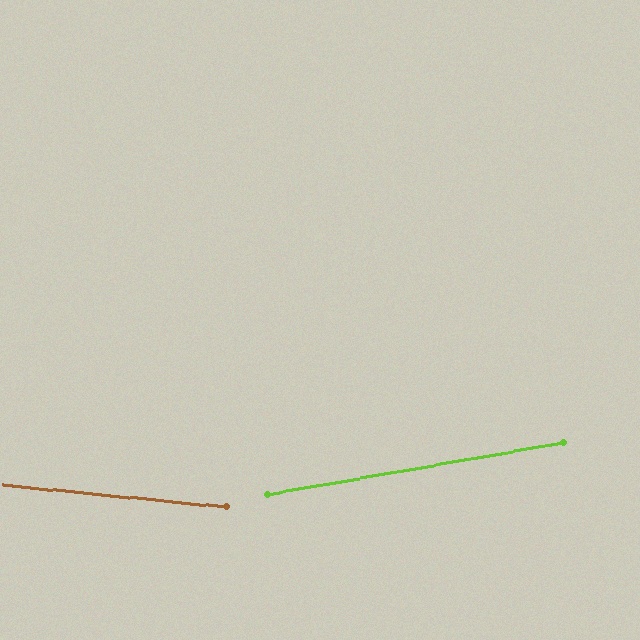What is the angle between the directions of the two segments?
Approximately 15 degrees.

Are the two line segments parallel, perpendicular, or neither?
Neither parallel nor perpendicular — they differ by about 15°.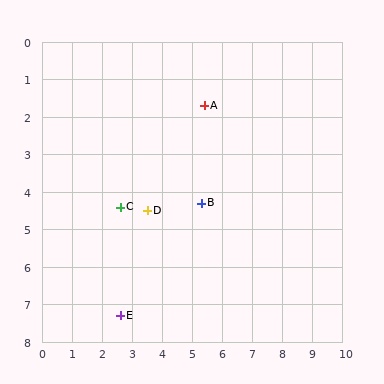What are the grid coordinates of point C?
Point C is at approximately (2.6, 4.4).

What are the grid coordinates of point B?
Point B is at approximately (5.3, 4.3).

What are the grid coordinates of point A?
Point A is at approximately (5.4, 1.7).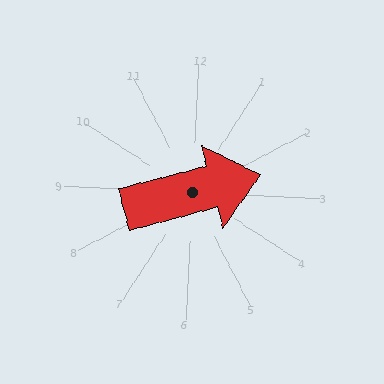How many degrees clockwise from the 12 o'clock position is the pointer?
Approximately 73 degrees.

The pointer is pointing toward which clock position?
Roughly 2 o'clock.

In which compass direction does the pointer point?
East.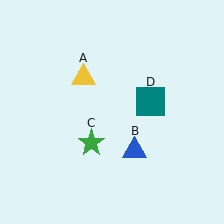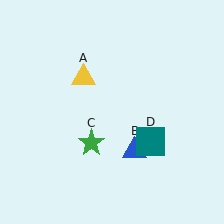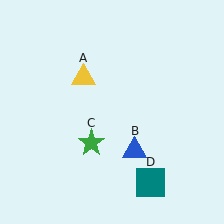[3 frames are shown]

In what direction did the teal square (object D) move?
The teal square (object D) moved down.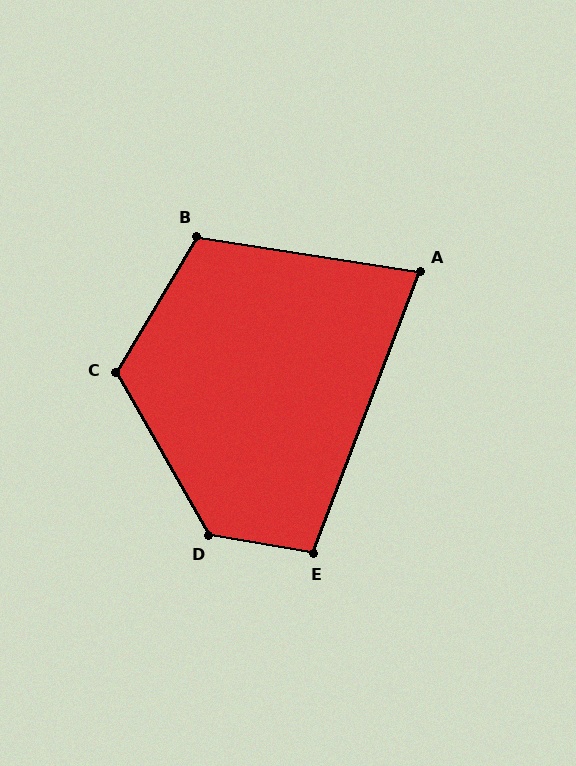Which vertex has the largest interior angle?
D, at approximately 129 degrees.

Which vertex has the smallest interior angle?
A, at approximately 78 degrees.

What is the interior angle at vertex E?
Approximately 101 degrees (obtuse).